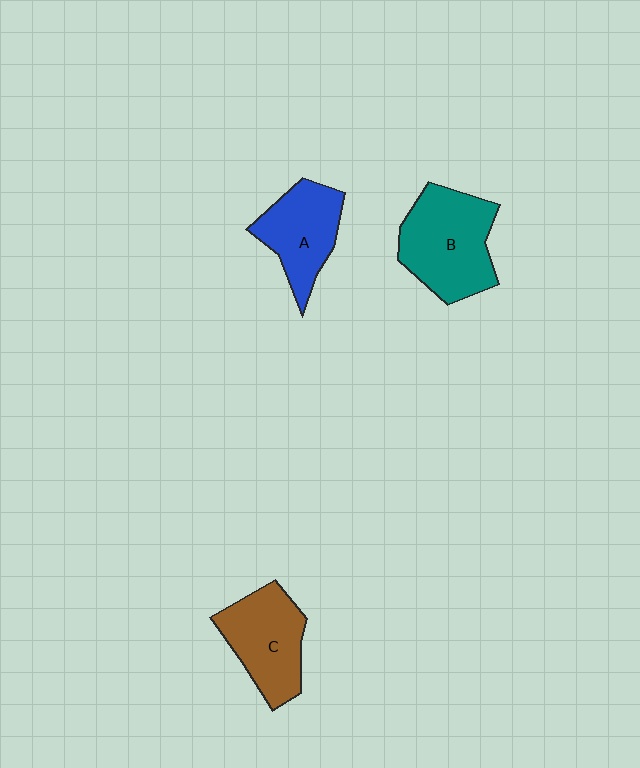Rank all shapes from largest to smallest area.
From largest to smallest: B (teal), C (brown), A (blue).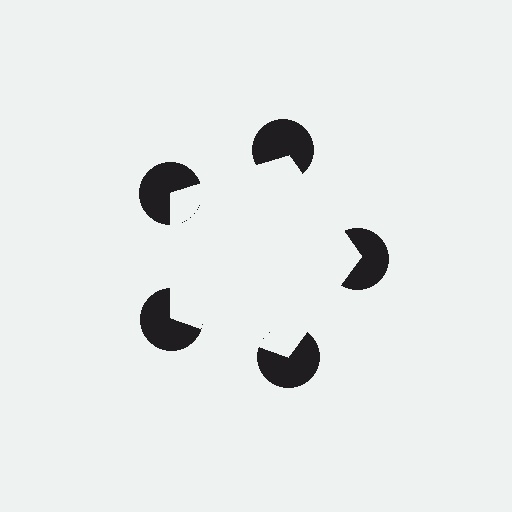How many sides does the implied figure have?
5 sides.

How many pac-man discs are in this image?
There are 5 — one at each vertex of the illusory pentagon.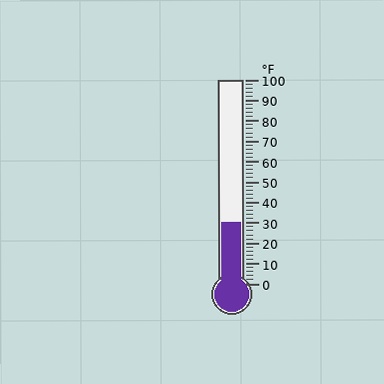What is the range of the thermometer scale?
The thermometer scale ranges from 0°F to 100°F.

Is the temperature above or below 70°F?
The temperature is below 70°F.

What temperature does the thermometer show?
The thermometer shows approximately 30°F.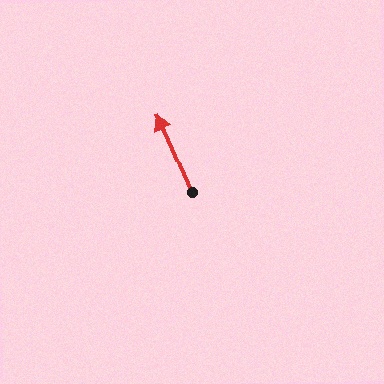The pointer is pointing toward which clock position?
Roughly 11 o'clock.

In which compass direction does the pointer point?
Northwest.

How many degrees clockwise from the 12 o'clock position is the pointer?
Approximately 336 degrees.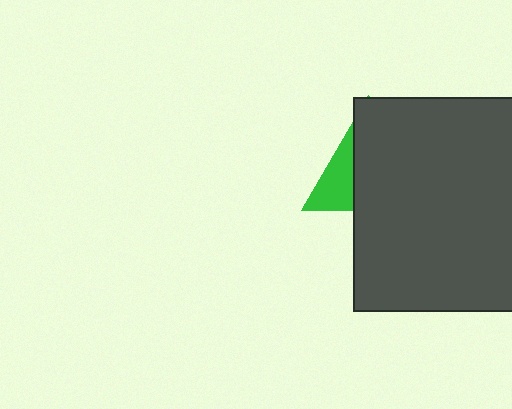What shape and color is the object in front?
The object in front is a dark gray square.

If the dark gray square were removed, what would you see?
You would see the complete green triangle.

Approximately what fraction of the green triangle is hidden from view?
Roughly 69% of the green triangle is hidden behind the dark gray square.